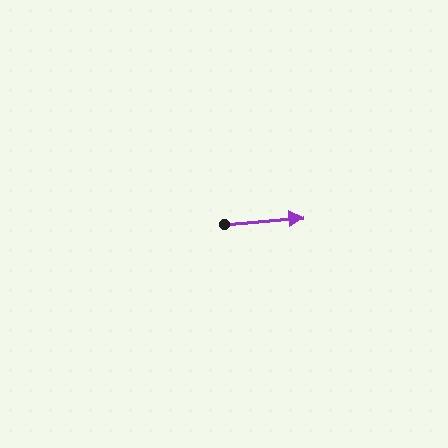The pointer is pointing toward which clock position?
Roughly 3 o'clock.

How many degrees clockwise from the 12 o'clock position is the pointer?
Approximately 85 degrees.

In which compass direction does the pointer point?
East.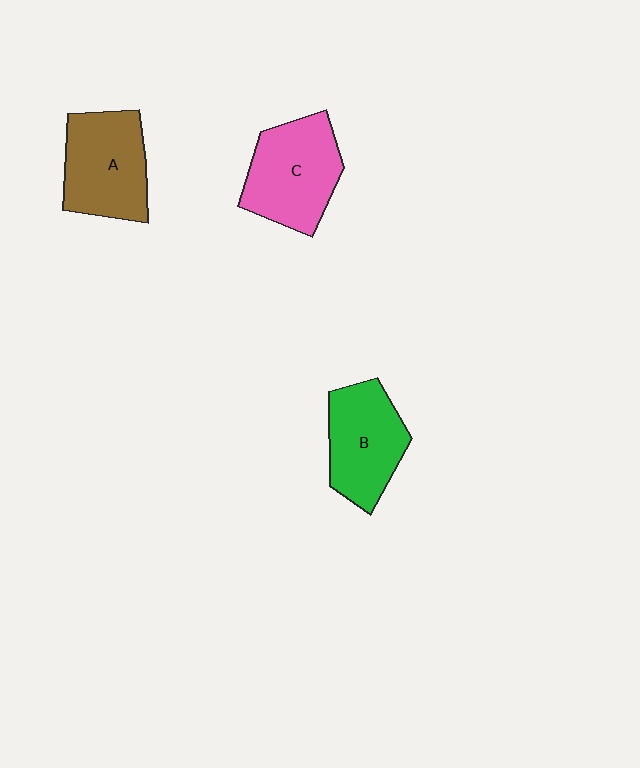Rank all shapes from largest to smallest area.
From largest to smallest: C (pink), A (brown), B (green).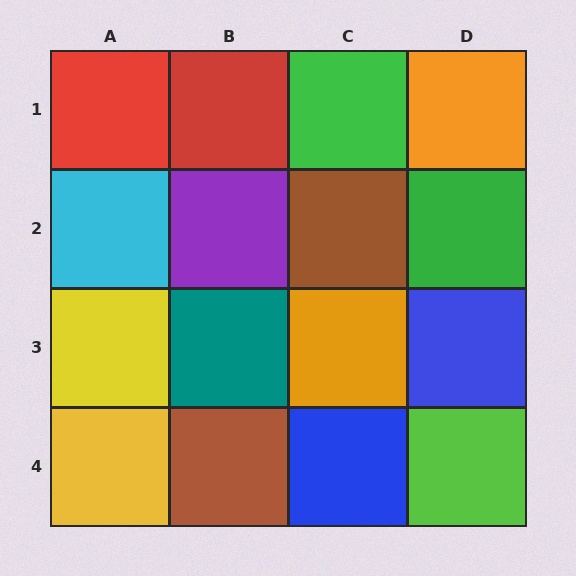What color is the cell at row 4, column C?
Blue.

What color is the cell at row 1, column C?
Green.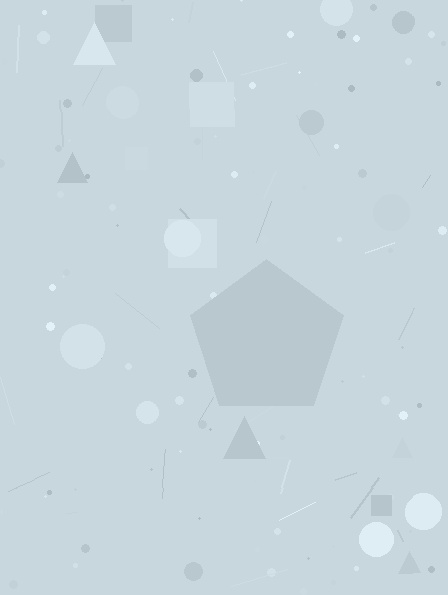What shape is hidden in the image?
A pentagon is hidden in the image.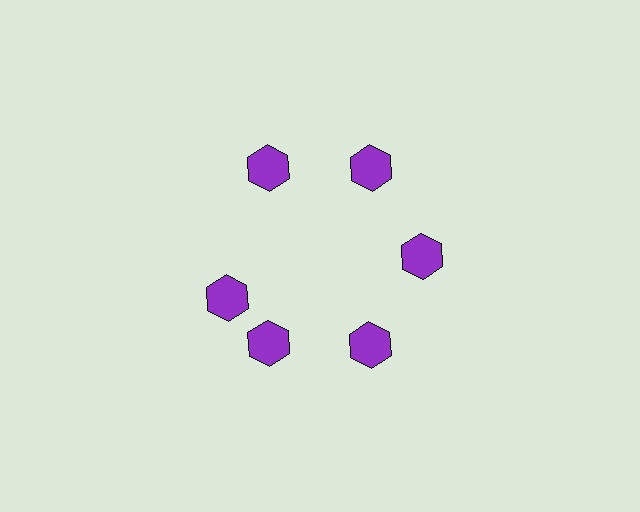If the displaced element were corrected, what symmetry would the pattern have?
It would have 6-fold rotational symmetry — the pattern would map onto itself every 60 degrees.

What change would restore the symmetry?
The symmetry would be restored by rotating it back into even spacing with its neighbors so that all 6 hexagons sit at equal angles and equal distance from the center.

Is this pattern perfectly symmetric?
No. The 6 purple hexagons are arranged in a ring, but one element near the 9 o'clock position is rotated out of alignment along the ring, breaking the 6-fold rotational symmetry.